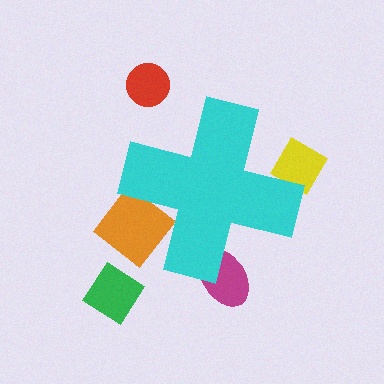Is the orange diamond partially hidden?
Yes, the orange diamond is partially hidden behind the cyan cross.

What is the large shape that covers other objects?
A cyan cross.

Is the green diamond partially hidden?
No, the green diamond is fully visible.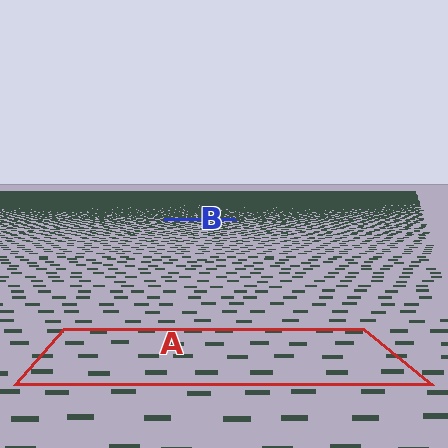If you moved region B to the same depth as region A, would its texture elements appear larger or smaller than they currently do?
They would appear larger. At a closer depth, the same texture elements are projected at a bigger on-screen size.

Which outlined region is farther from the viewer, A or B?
Region B is farther from the viewer — the texture elements inside it appear smaller and more densely packed.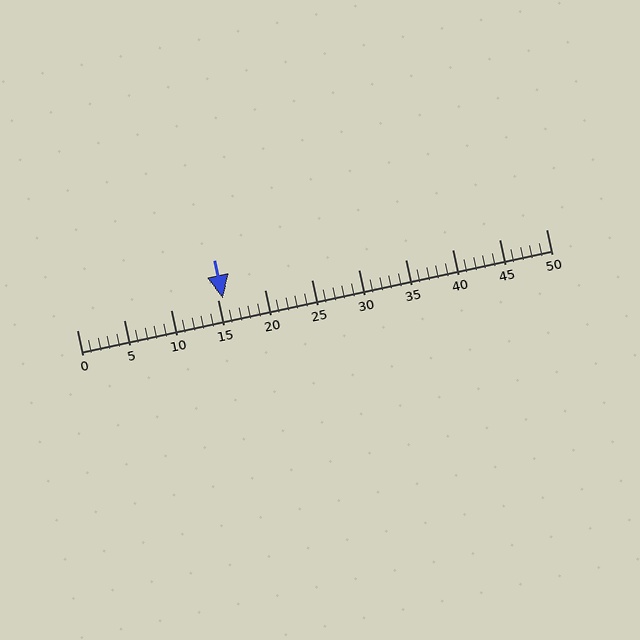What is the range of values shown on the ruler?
The ruler shows values from 0 to 50.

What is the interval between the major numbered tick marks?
The major tick marks are spaced 5 units apart.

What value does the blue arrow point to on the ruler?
The blue arrow points to approximately 16.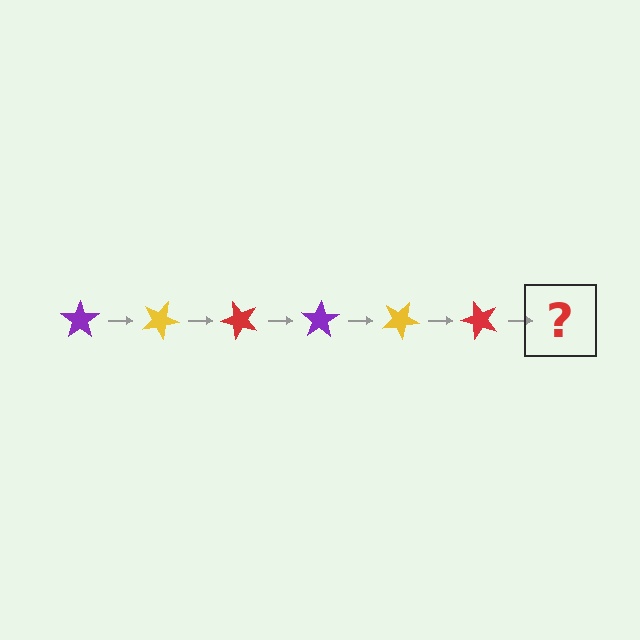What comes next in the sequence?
The next element should be a purple star, rotated 150 degrees from the start.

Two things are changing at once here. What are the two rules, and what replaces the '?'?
The two rules are that it rotates 25 degrees each step and the color cycles through purple, yellow, and red. The '?' should be a purple star, rotated 150 degrees from the start.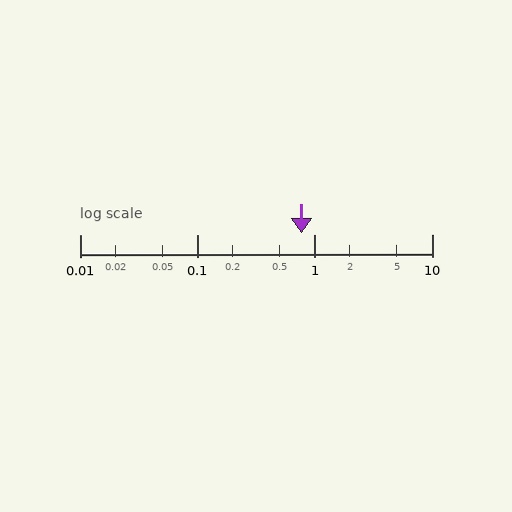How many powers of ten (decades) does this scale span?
The scale spans 3 decades, from 0.01 to 10.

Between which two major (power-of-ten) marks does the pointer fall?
The pointer is between 0.1 and 1.